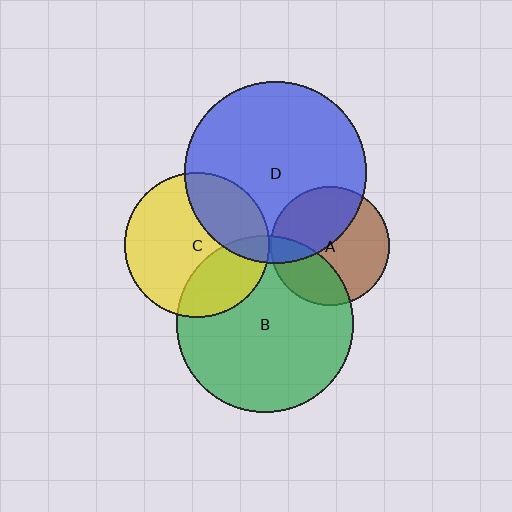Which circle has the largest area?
Circle D (blue).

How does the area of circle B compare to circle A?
Approximately 2.2 times.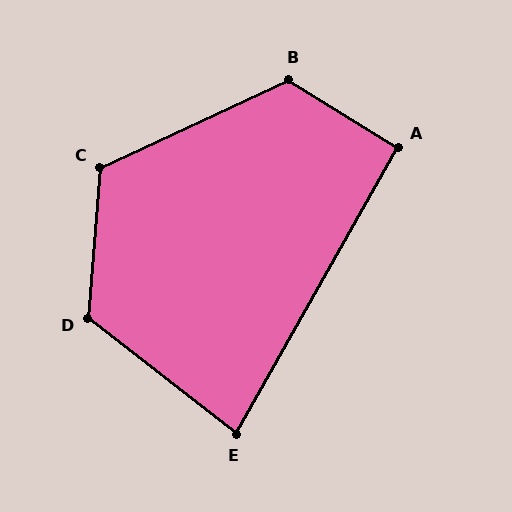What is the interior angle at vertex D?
Approximately 123 degrees (obtuse).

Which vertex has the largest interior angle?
B, at approximately 123 degrees.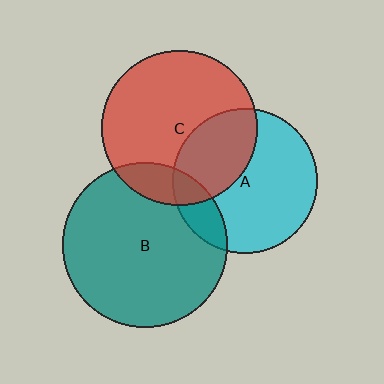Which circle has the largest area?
Circle B (teal).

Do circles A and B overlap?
Yes.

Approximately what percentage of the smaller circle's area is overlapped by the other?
Approximately 15%.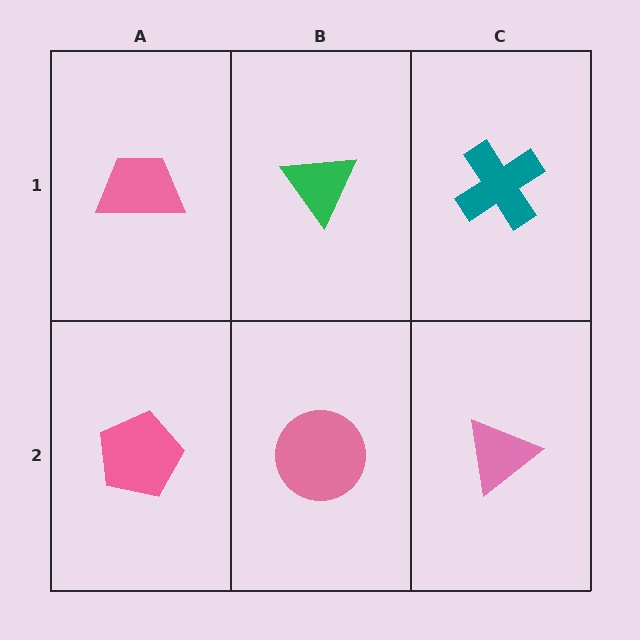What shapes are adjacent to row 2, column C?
A teal cross (row 1, column C), a pink circle (row 2, column B).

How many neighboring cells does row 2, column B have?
3.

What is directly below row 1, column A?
A pink pentagon.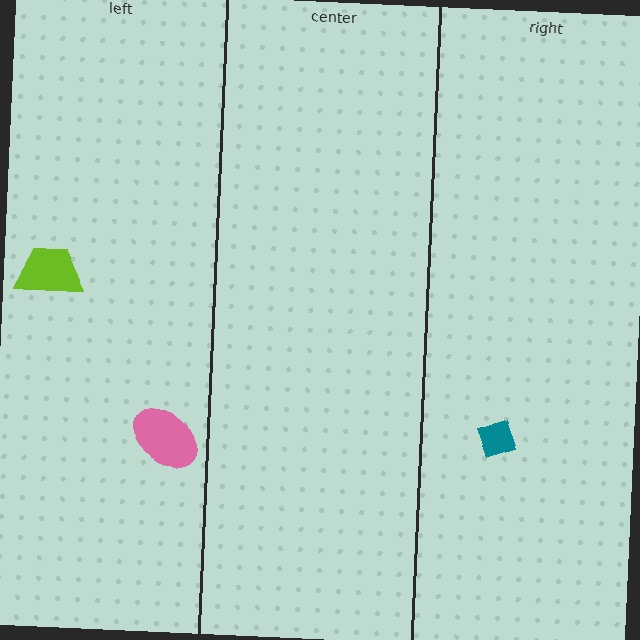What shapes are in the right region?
The teal diamond.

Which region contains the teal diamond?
The right region.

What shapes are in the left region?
The lime trapezoid, the pink ellipse.